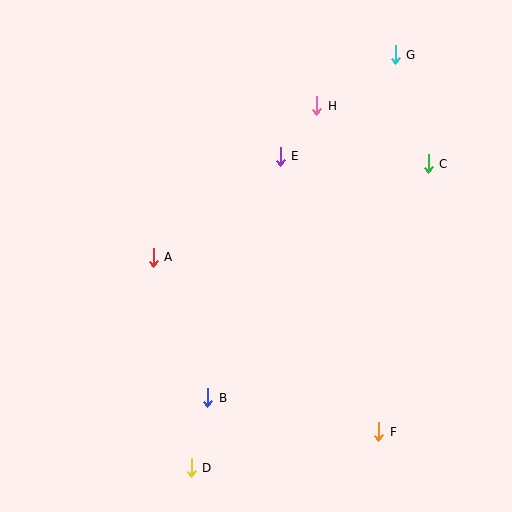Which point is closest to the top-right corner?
Point G is closest to the top-right corner.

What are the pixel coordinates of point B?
Point B is at (208, 398).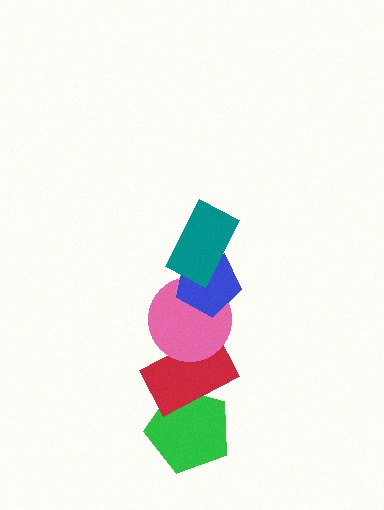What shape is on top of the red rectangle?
The pink circle is on top of the red rectangle.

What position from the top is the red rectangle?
The red rectangle is 4th from the top.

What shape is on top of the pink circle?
The blue pentagon is on top of the pink circle.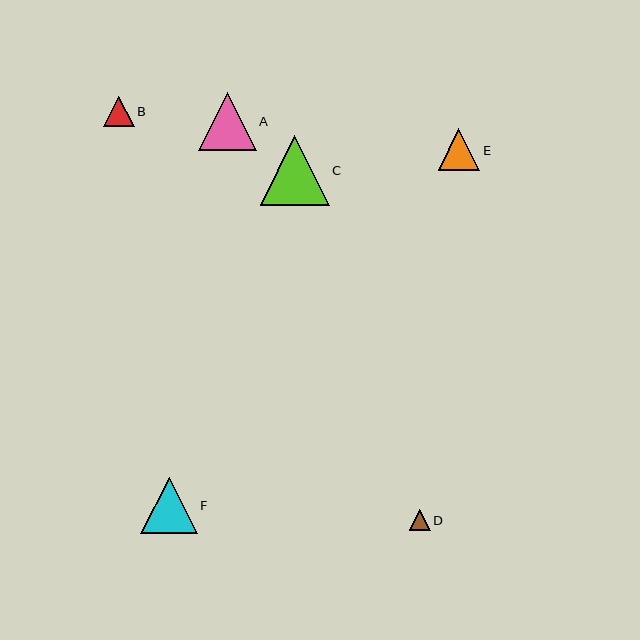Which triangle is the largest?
Triangle C is the largest with a size of approximately 69 pixels.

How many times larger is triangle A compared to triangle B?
Triangle A is approximately 1.9 times the size of triangle B.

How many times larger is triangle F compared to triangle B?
Triangle F is approximately 1.8 times the size of triangle B.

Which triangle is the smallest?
Triangle D is the smallest with a size of approximately 20 pixels.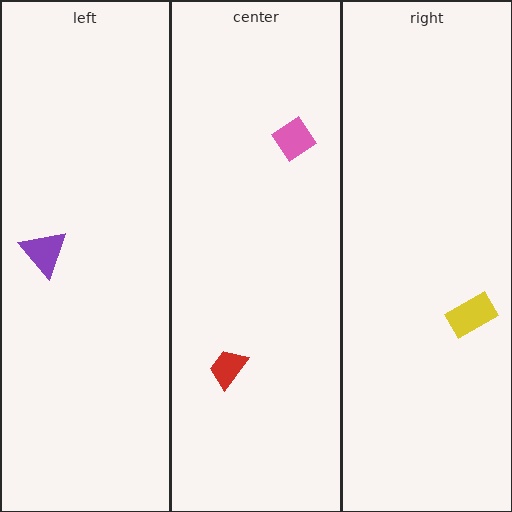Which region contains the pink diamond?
The center region.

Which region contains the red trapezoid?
The center region.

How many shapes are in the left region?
1.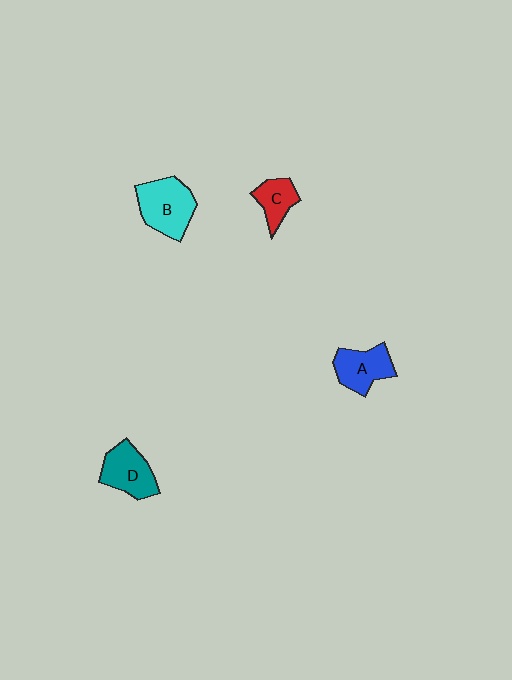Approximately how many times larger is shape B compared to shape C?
Approximately 1.8 times.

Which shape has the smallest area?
Shape C (red).